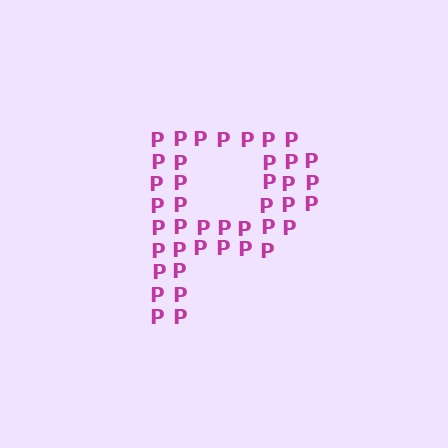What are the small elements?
The small elements are letter P's.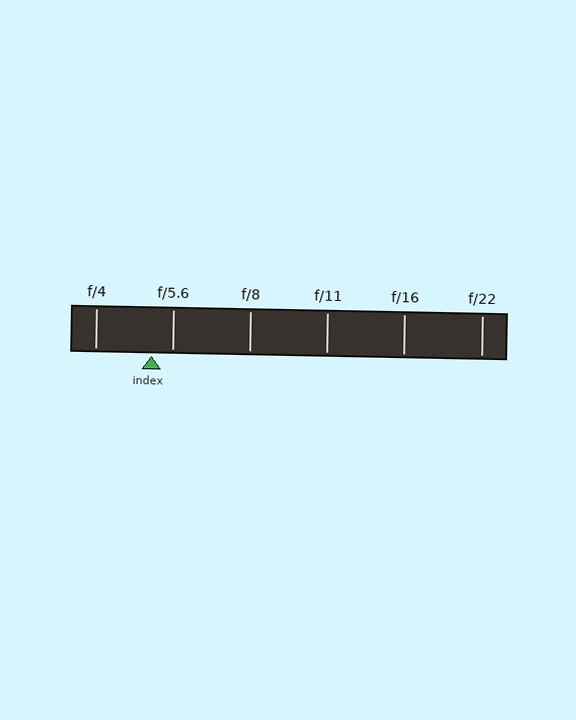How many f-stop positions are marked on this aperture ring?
There are 6 f-stop positions marked.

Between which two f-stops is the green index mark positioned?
The index mark is between f/4 and f/5.6.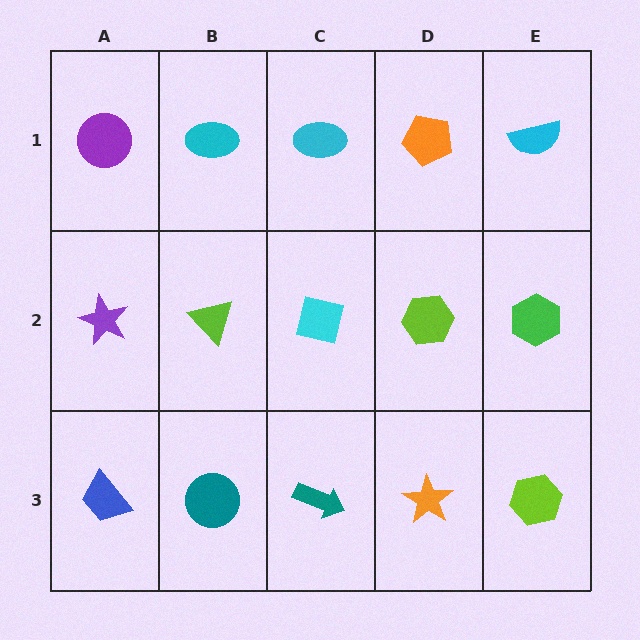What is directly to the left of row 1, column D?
A cyan ellipse.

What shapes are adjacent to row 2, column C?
A cyan ellipse (row 1, column C), a teal arrow (row 3, column C), a lime triangle (row 2, column B), a lime hexagon (row 2, column D).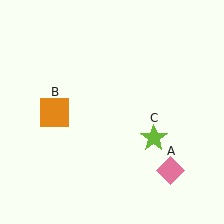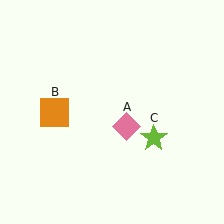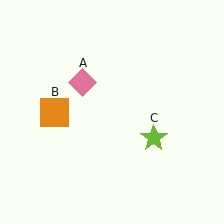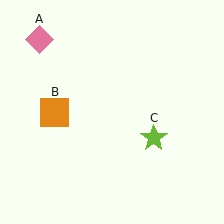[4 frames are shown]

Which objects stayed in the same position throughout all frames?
Orange square (object B) and lime star (object C) remained stationary.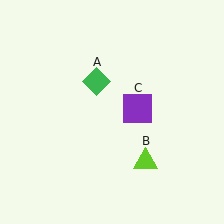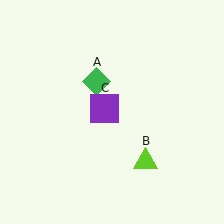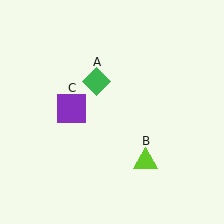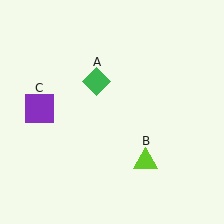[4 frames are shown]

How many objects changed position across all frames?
1 object changed position: purple square (object C).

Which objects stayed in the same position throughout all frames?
Green diamond (object A) and lime triangle (object B) remained stationary.